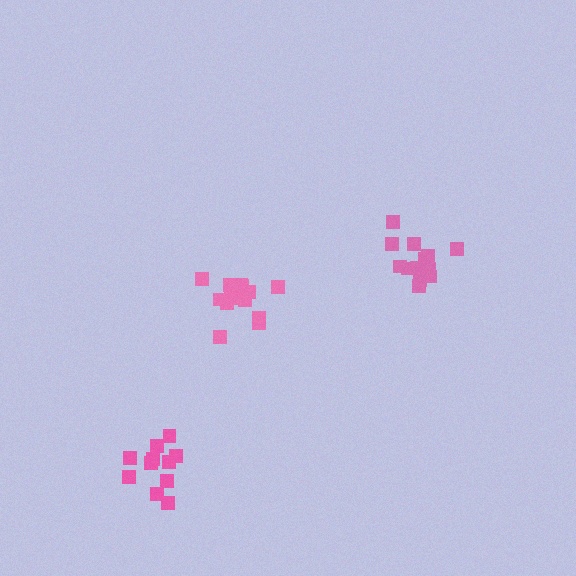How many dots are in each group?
Group 1: 14 dots, Group 2: 11 dots, Group 3: 13 dots (38 total).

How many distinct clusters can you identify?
There are 3 distinct clusters.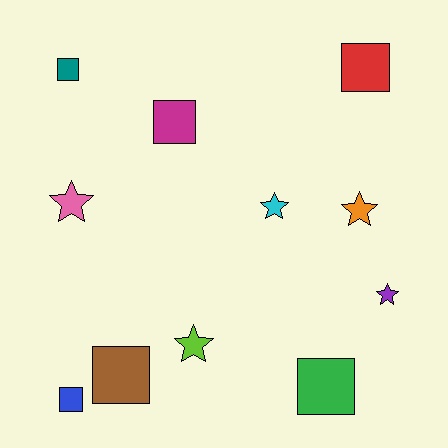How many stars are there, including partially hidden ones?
There are 5 stars.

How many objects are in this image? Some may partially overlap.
There are 11 objects.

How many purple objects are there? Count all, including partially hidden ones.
There is 1 purple object.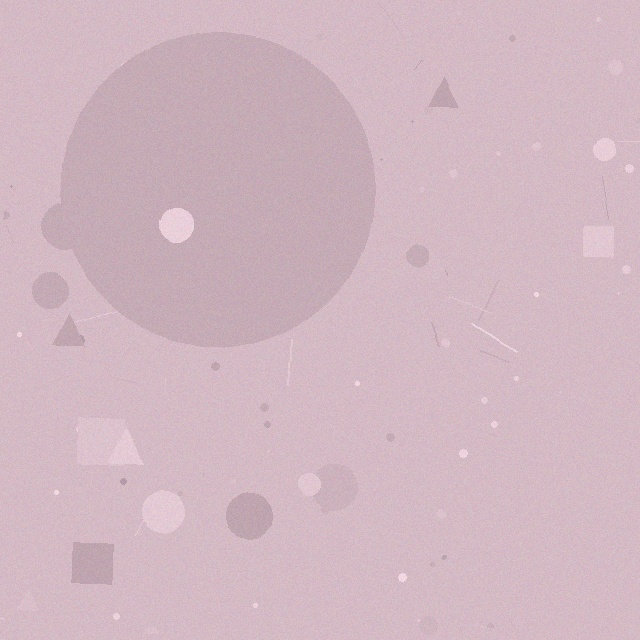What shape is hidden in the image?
A circle is hidden in the image.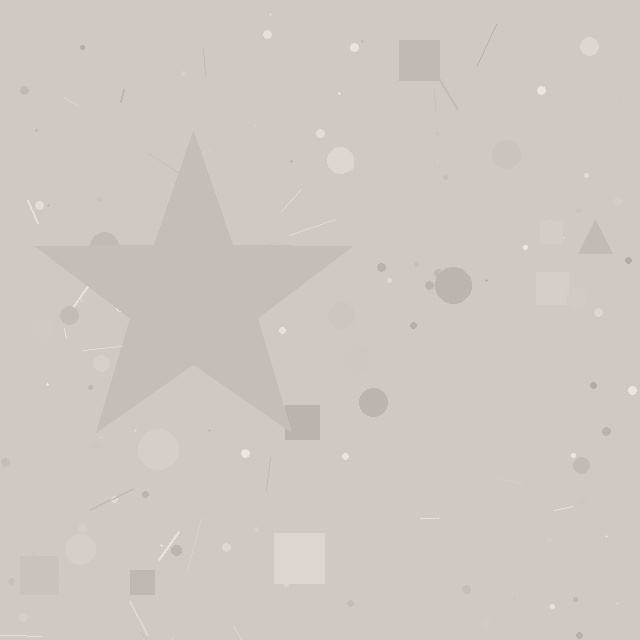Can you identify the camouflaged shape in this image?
The camouflaged shape is a star.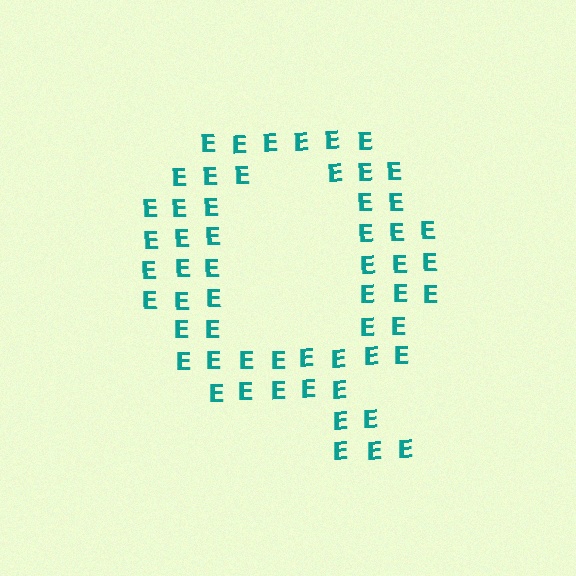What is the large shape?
The large shape is the letter Q.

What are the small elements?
The small elements are letter E's.